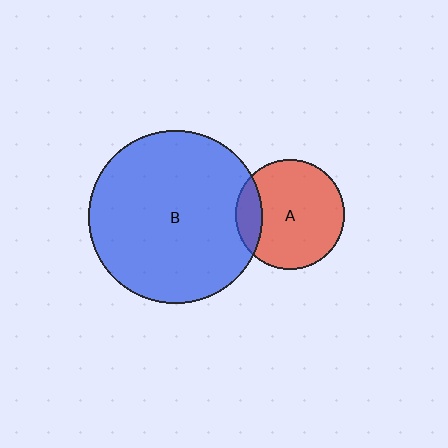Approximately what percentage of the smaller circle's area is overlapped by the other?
Approximately 15%.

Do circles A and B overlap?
Yes.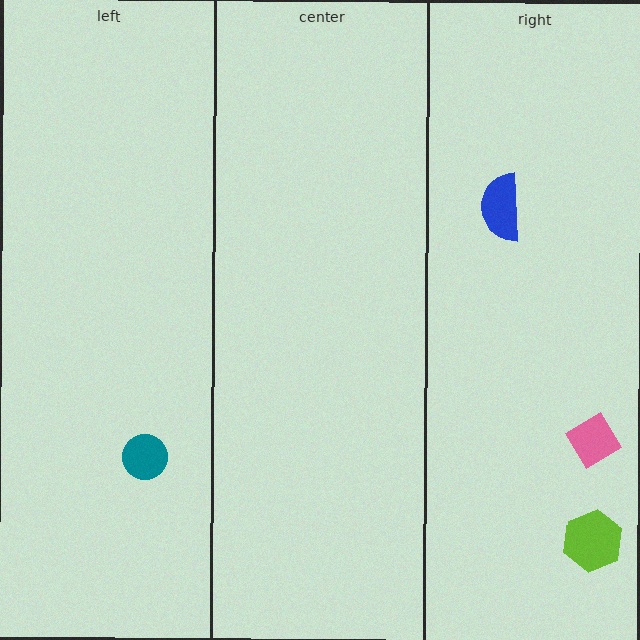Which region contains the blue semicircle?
The right region.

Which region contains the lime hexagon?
The right region.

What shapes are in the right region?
The lime hexagon, the pink diamond, the blue semicircle.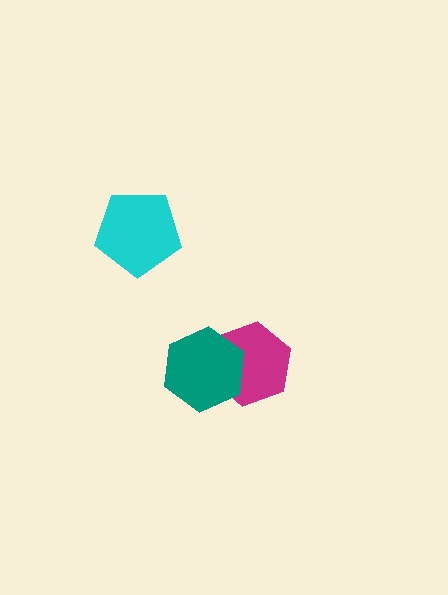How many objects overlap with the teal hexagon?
1 object overlaps with the teal hexagon.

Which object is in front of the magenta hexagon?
The teal hexagon is in front of the magenta hexagon.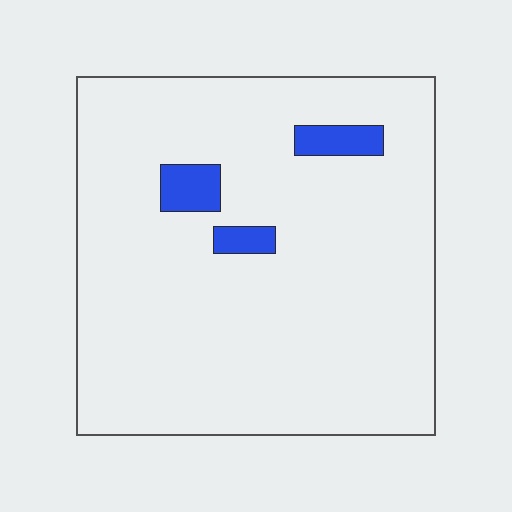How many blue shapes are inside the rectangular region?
3.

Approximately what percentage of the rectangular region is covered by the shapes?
Approximately 5%.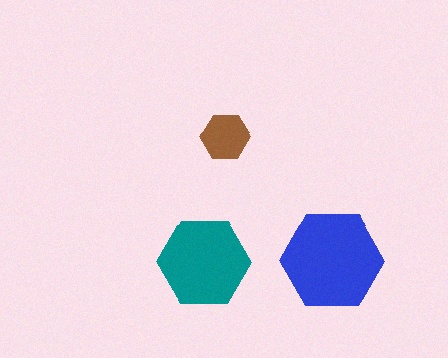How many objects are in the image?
There are 3 objects in the image.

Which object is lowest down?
The teal hexagon is bottommost.